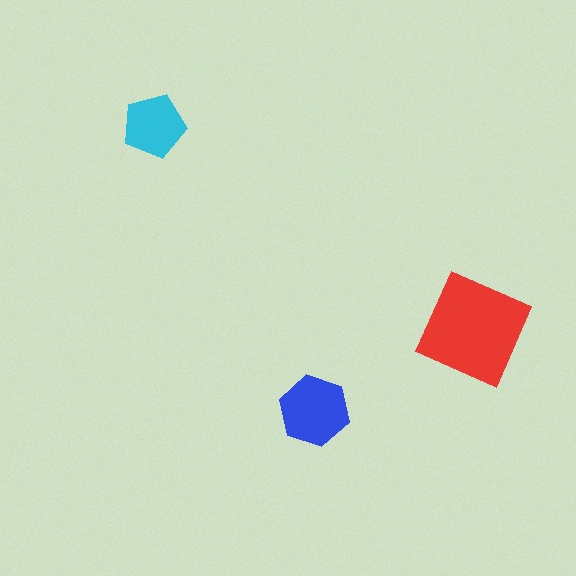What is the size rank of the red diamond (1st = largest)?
1st.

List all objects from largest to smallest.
The red diamond, the blue hexagon, the cyan pentagon.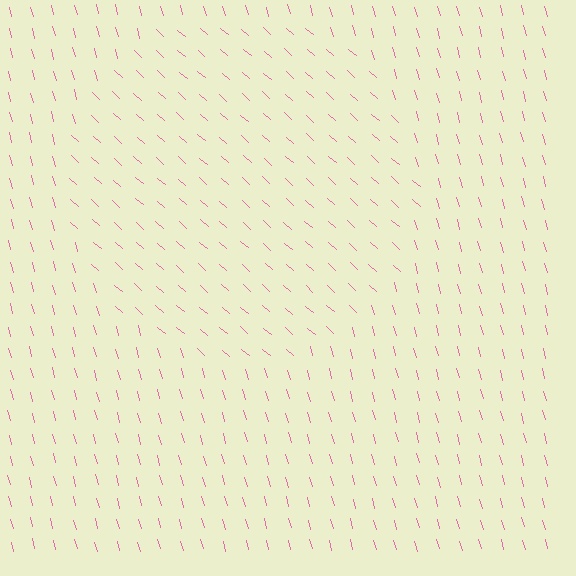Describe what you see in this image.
The image is filled with small pink line segments. A circle region in the image has lines oriented differently from the surrounding lines, creating a visible texture boundary.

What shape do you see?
I see a circle.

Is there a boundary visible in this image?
Yes, there is a texture boundary formed by a change in line orientation.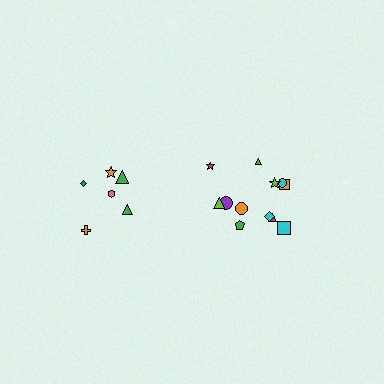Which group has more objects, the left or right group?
The right group.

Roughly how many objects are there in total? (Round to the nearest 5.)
Roughly 20 objects in total.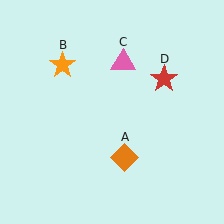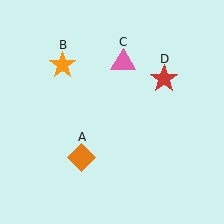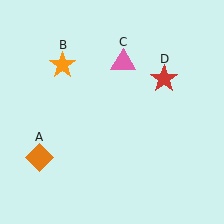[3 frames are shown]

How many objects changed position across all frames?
1 object changed position: orange diamond (object A).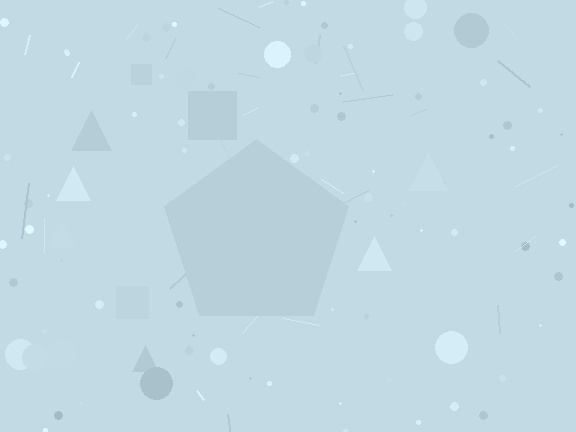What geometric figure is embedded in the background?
A pentagon is embedded in the background.